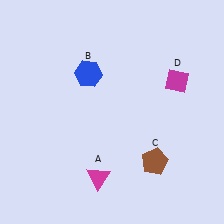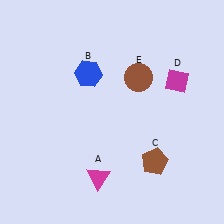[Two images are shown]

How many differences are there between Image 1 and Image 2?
There is 1 difference between the two images.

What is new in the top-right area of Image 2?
A brown circle (E) was added in the top-right area of Image 2.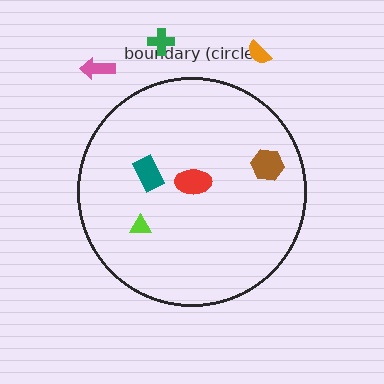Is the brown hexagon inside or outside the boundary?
Inside.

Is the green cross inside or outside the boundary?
Outside.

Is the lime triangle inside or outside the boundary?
Inside.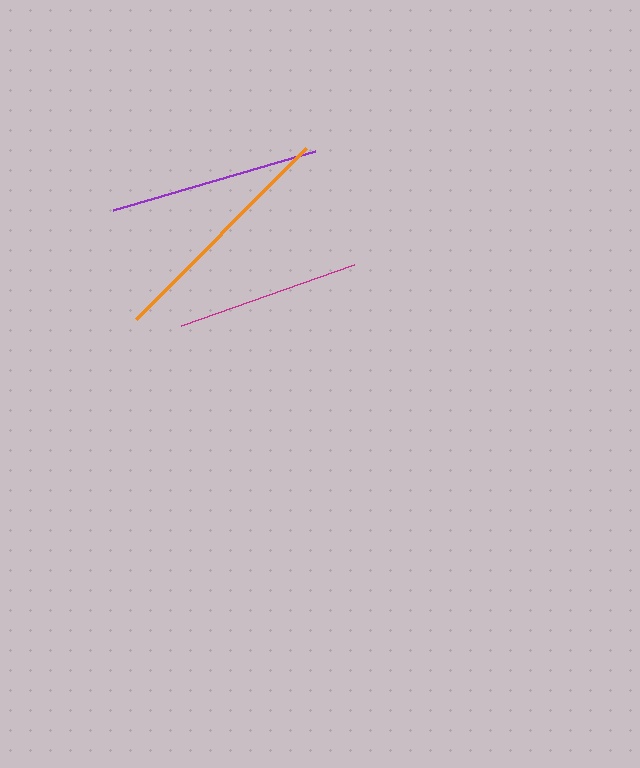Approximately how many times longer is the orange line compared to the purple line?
The orange line is approximately 1.1 times the length of the purple line.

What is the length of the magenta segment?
The magenta segment is approximately 183 pixels long.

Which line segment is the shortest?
The magenta line is the shortest at approximately 183 pixels.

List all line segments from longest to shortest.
From longest to shortest: orange, purple, magenta.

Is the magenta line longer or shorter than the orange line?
The orange line is longer than the magenta line.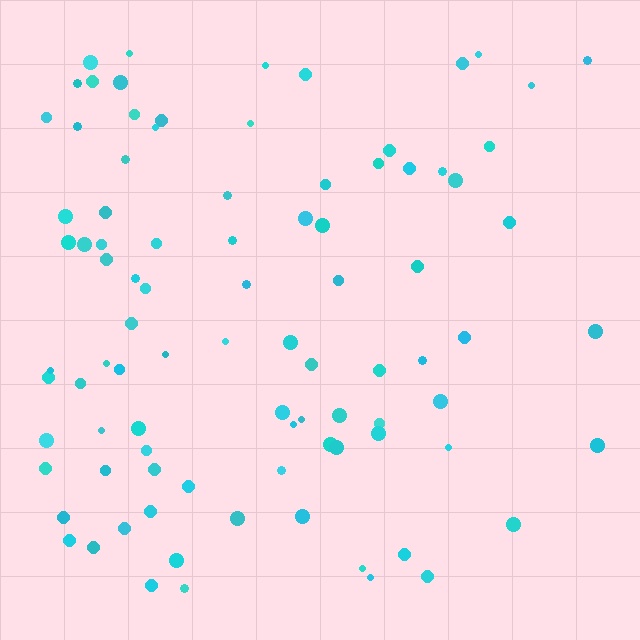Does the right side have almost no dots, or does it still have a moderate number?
Still a moderate number, just noticeably fewer than the left.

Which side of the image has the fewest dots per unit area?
The right.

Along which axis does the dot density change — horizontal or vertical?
Horizontal.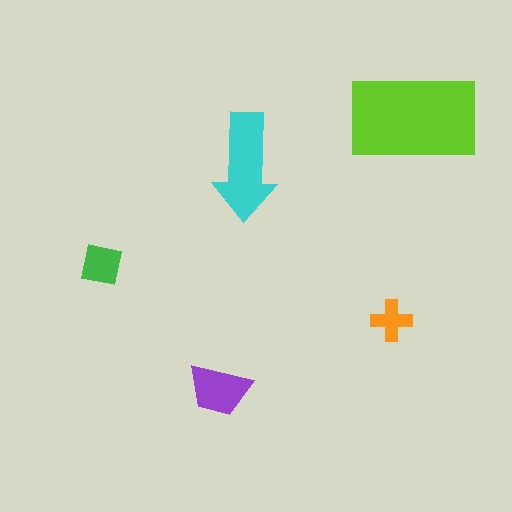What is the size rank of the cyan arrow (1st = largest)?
2nd.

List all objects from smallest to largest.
The orange cross, the green square, the purple trapezoid, the cyan arrow, the lime rectangle.